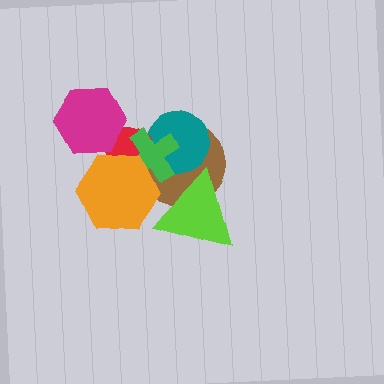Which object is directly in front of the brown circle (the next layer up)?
The teal circle is directly in front of the brown circle.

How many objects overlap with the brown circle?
5 objects overlap with the brown circle.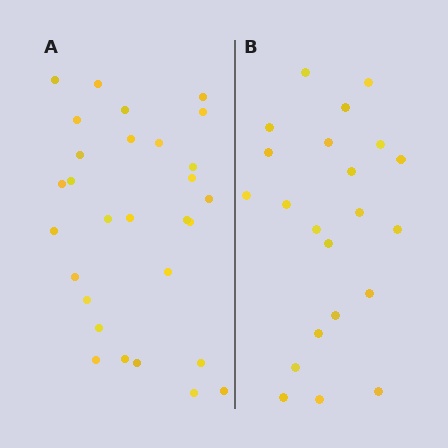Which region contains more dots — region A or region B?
Region A (the left region) has more dots.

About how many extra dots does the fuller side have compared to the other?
Region A has roughly 8 or so more dots than region B.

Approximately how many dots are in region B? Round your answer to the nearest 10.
About 20 dots. (The exact count is 22, which rounds to 20.)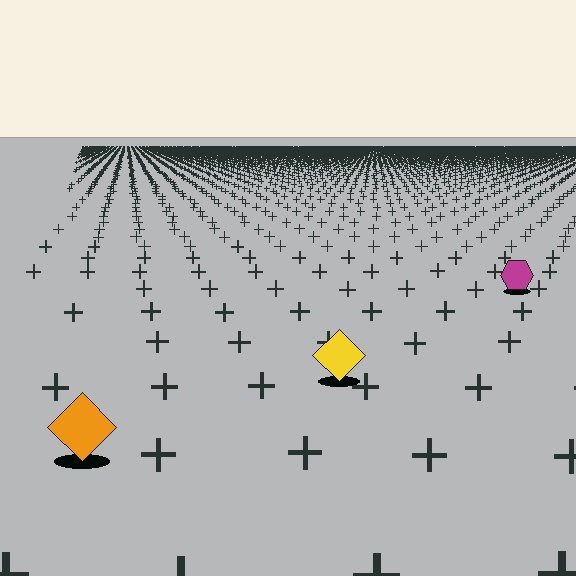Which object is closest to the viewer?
The orange diamond is closest. The texture marks near it are larger and more spread out.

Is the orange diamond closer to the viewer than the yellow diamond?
Yes. The orange diamond is closer — you can tell from the texture gradient: the ground texture is coarser near it.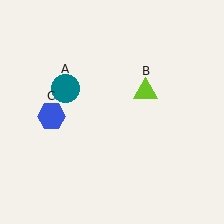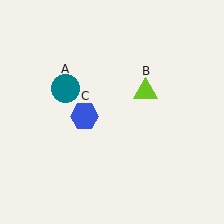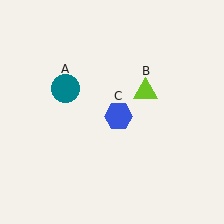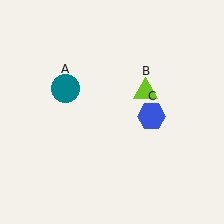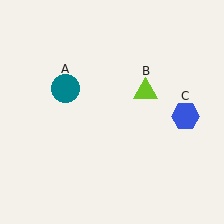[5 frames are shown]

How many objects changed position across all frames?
1 object changed position: blue hexagon (object C).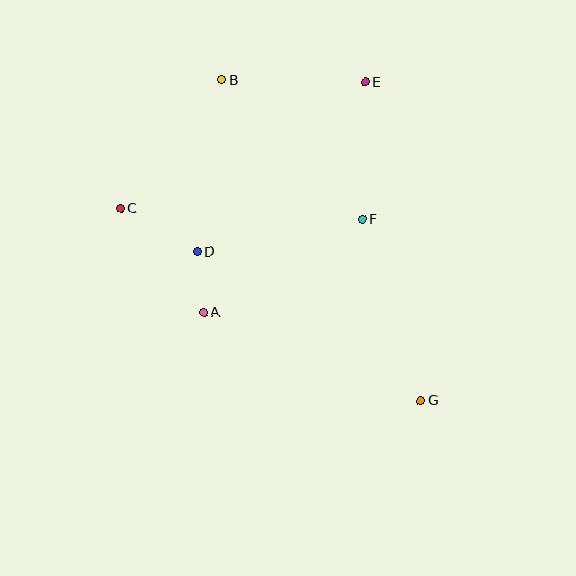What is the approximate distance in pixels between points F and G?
The distance between F and G is approximately 191 pixels.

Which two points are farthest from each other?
Points B and G are farthest from each other.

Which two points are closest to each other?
Points A and D are closest to each other.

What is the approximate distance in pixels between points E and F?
The distance between E and F is approximately 137 pixels.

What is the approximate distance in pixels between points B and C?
The distance between B and C is approximately 163 pixels.